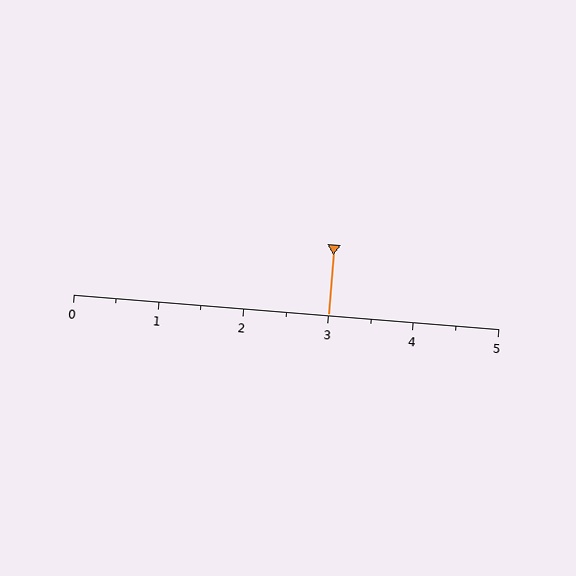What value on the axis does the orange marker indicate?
The marker indicates approximately 3.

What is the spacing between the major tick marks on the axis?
The major ticks are spaced 1 apart.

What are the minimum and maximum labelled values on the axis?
The axis runs from 0 to 5.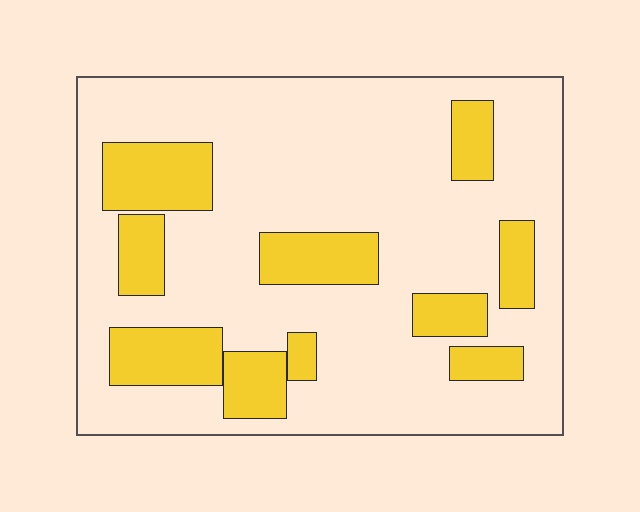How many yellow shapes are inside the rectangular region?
10.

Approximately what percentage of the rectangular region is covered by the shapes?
Approximately 25%.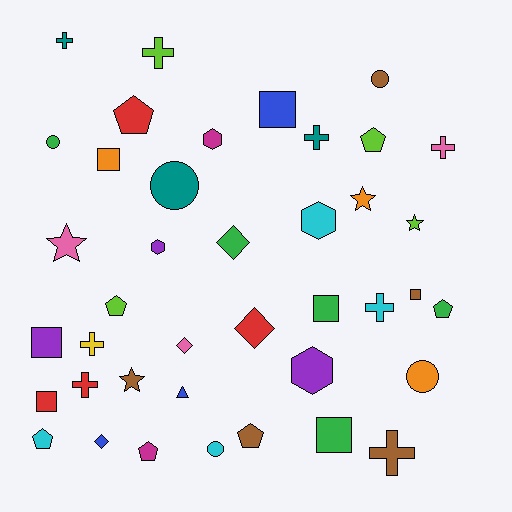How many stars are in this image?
There are 4 stars.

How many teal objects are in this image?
There are 3 teal objects.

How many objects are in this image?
There are 40 objects.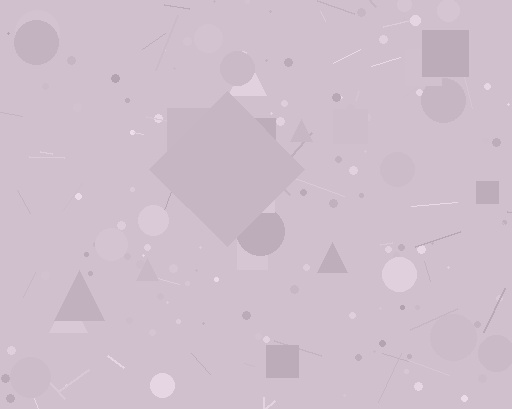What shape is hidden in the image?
A diamond is hidden in the image.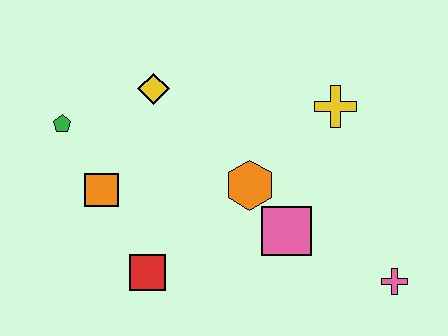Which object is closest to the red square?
The orange square is closest to the red square.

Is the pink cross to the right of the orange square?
Yes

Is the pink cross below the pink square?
Yes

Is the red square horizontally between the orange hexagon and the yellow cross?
No